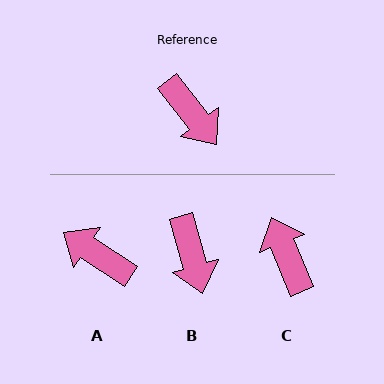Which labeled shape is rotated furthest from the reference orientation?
C, about 164 degrees away.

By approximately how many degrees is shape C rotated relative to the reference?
Approximately 164 degrees counter-clockwise.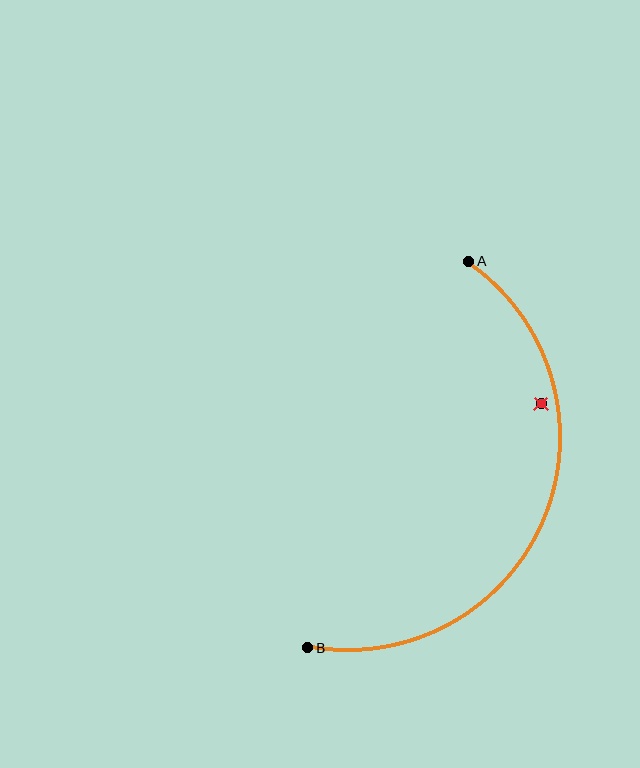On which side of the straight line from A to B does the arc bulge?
The arc bulges to the right of the straight line connecting A and B.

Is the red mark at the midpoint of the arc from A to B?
No — the red mark does not lie on the arc at all. It sits slightly inside the curve.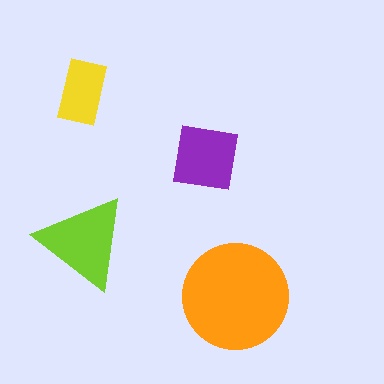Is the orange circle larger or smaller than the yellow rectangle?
Larger.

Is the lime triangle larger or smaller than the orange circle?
Smaller.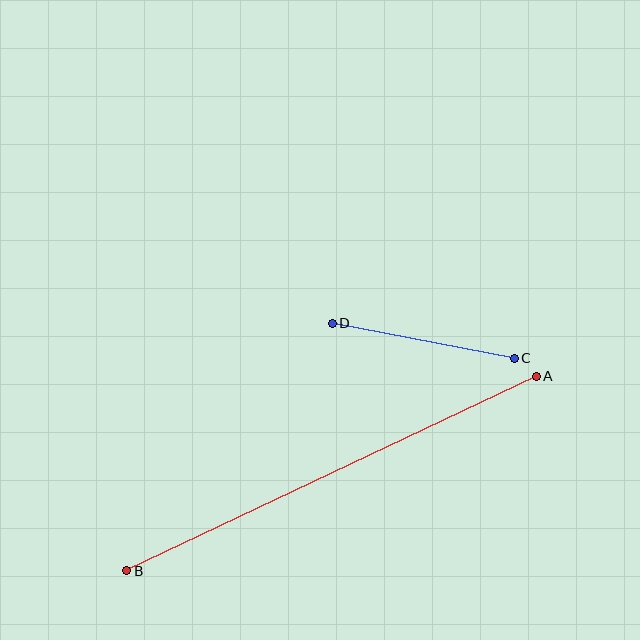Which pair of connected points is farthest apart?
Points A and B are farthest apart.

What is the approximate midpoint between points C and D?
The midpoint is at approximately (423, 341) pixels.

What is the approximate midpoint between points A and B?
The midpoint is at approximately (331, 474) pixels.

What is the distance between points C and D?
The distance is approximately 186 pixels.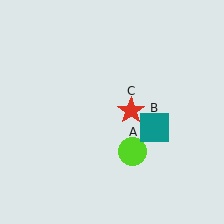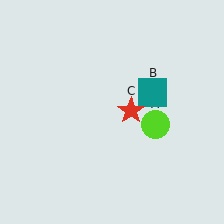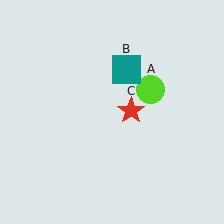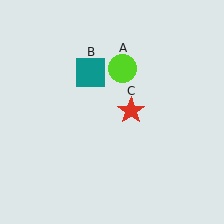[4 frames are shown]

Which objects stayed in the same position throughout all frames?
Red star (object C) remained stationary.